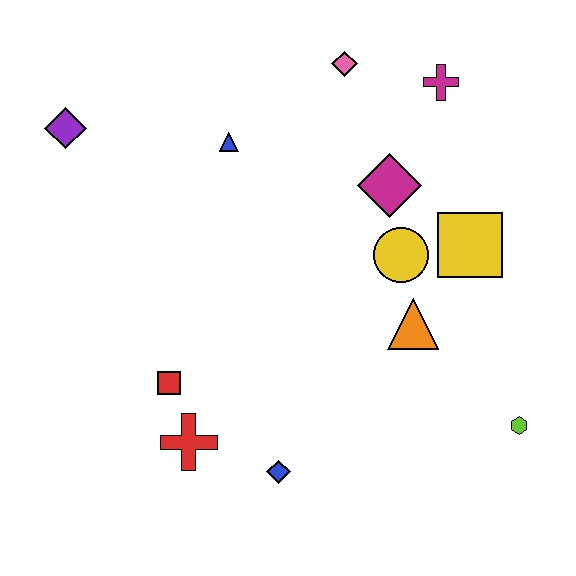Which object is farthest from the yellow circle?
The purple diamond is farthest from the yellow circle.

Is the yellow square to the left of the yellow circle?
No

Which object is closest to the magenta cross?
The pink diamond is closest to the magenta cross.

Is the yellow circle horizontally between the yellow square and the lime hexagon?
No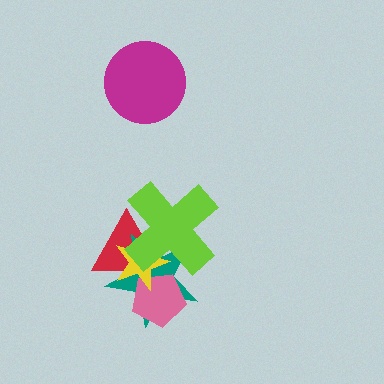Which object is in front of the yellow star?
The lime cross is in front of the yellow star.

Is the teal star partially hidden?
Yes, it is partially covered by another shape.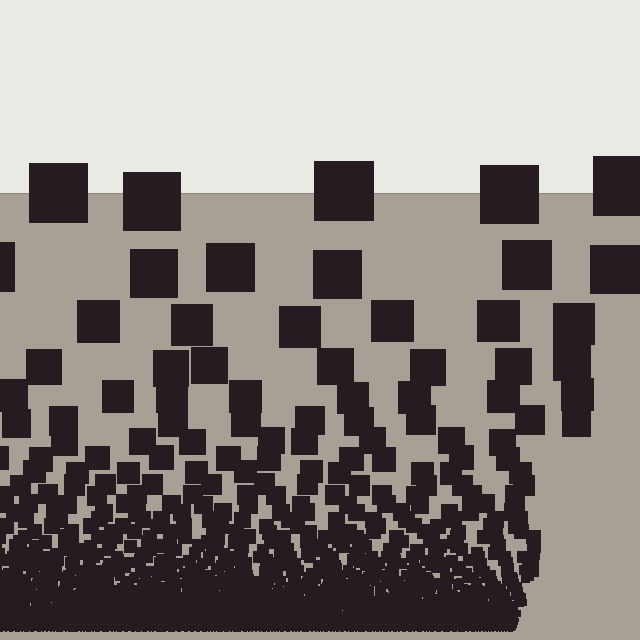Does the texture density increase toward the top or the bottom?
Density increases toward the bottom.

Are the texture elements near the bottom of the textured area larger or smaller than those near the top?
Smaller. The gradient is inverted — elements near the bottom are smaller and denser.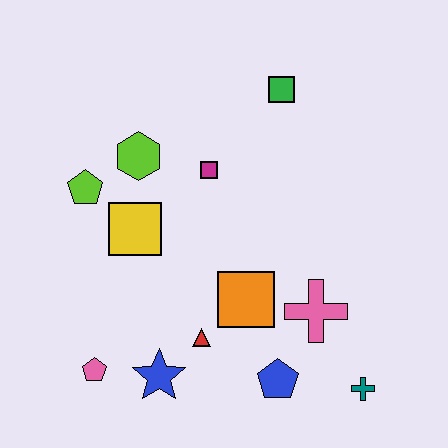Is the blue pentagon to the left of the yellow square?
No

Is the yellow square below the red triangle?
No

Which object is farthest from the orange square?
The green square is farthest from the orange square.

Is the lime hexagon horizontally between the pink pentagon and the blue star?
Yes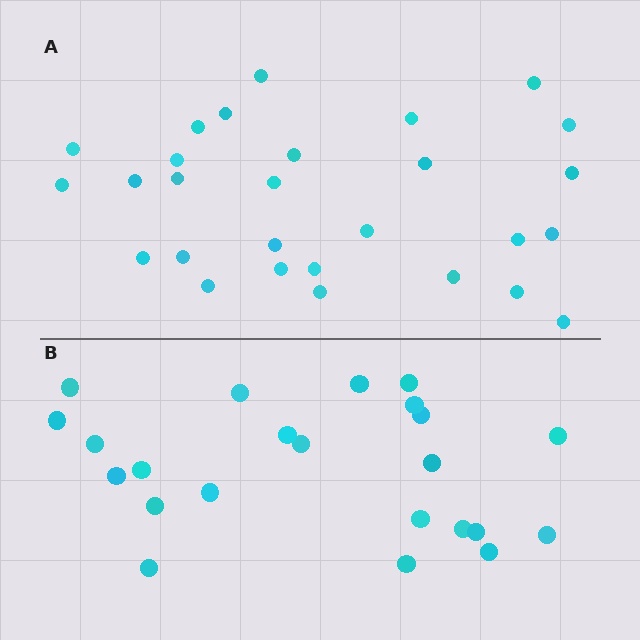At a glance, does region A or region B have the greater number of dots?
Region A (the top region) has more dots.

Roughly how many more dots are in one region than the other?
Region A has about 5 more dots than region B.